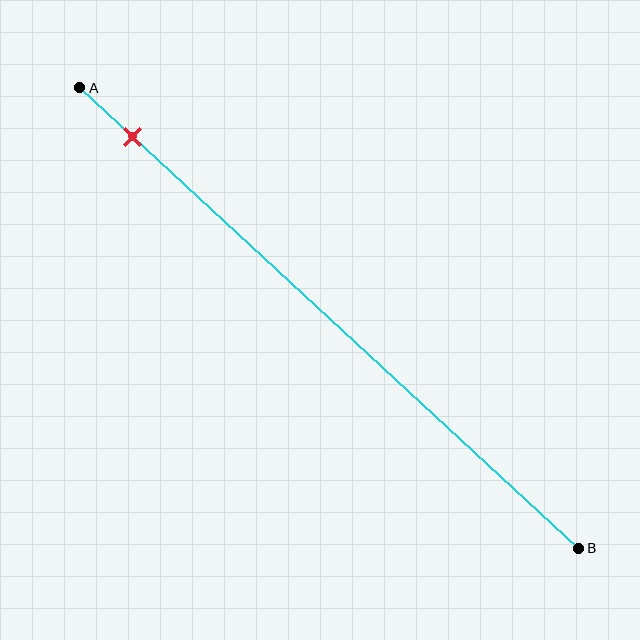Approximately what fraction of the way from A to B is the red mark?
The red mark is approximately 10% of the way from A to B.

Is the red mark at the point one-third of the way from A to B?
No, the mark is at about 10% from A, not at the 33% one-third point.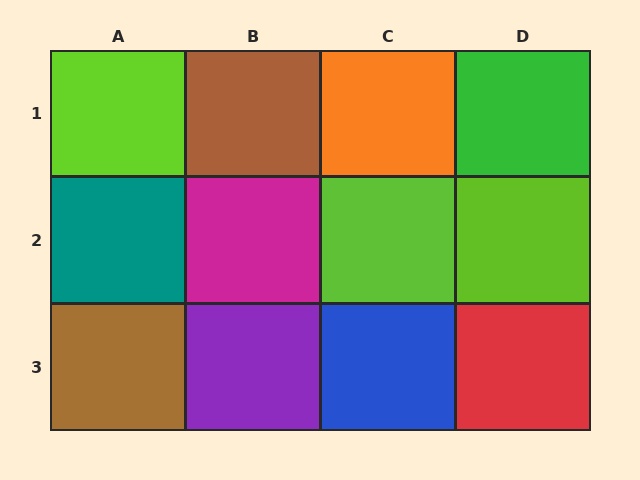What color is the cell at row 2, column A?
Teal.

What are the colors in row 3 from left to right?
Brown, purple, blue, red.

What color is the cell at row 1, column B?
Brown.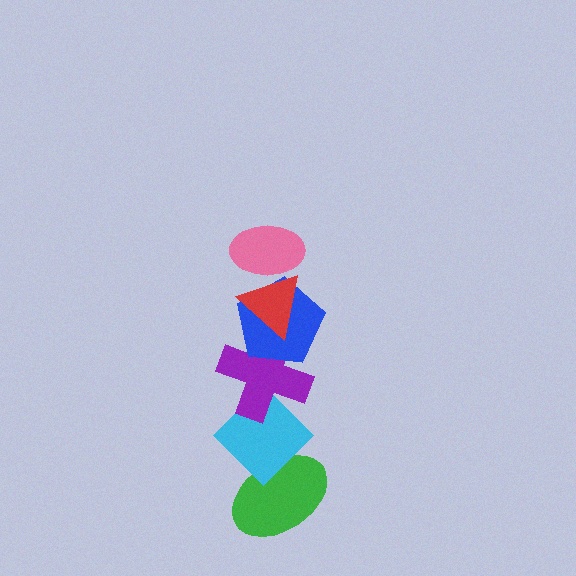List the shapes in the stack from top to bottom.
From top to bottom: the pink ellipse, the red triangle, the blue pentagon, the purple cross, the cyan diamond, the green ellipse.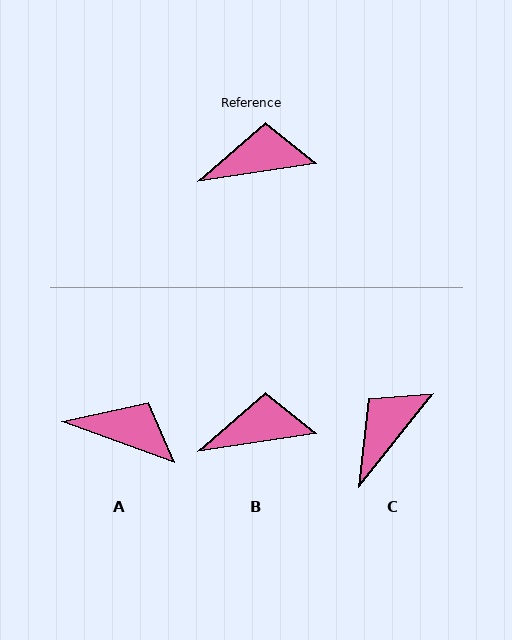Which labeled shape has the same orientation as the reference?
B.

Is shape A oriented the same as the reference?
No, it is off by about 29 degrees.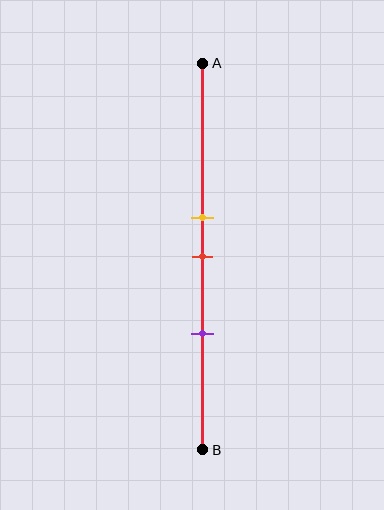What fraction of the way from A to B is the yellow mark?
The yellow mark is approximately 40% (0.4) of the way from A to B.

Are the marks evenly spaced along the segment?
Yes, the marks are approximately evenly spaced.